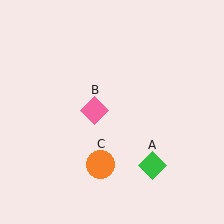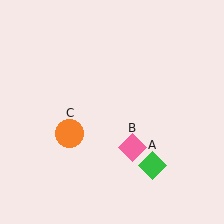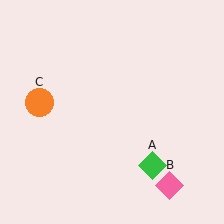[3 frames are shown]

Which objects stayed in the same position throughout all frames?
Green diamond (object A) remained stationary.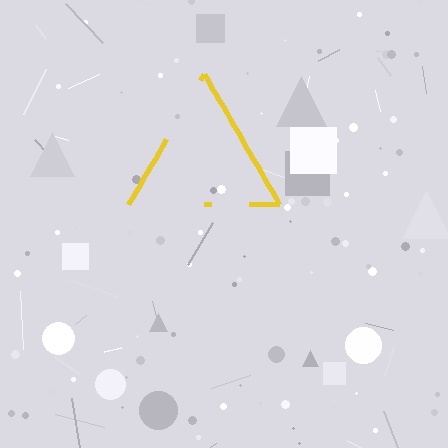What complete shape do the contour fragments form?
The contour fragments form a triangle.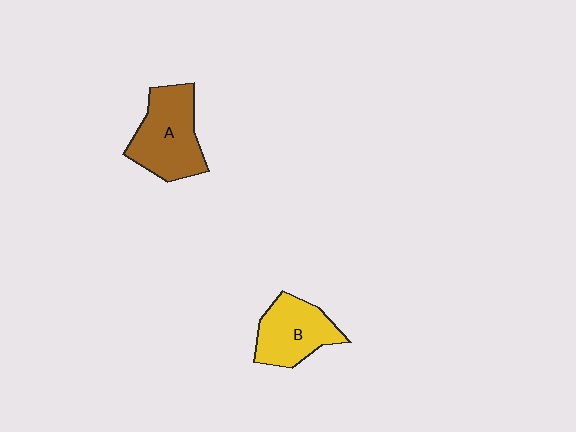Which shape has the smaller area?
Shape B (yellow).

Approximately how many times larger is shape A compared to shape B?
Approximately 1.2 times.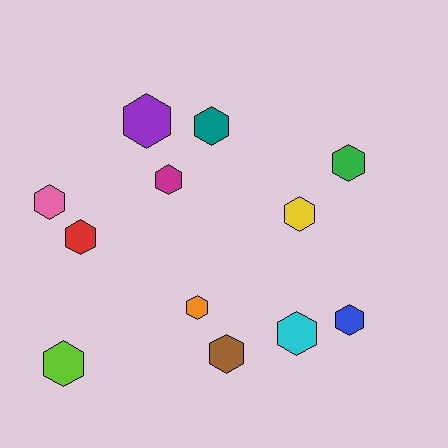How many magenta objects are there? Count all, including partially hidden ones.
There is 1 magenta object.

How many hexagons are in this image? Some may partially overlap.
There are 12 hexagons.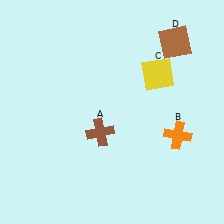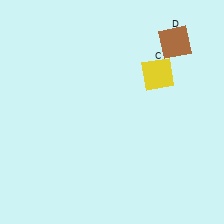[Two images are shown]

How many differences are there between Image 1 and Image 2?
There are 2 differences between the two images.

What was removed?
The orange cross (B), the brown cross (A) were removed in Image 2.